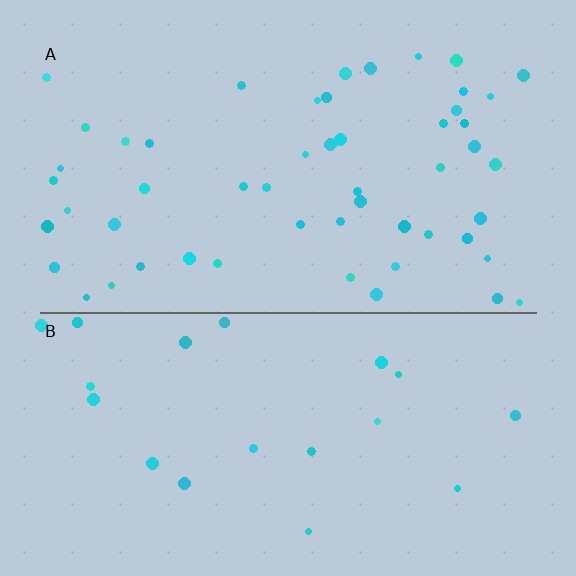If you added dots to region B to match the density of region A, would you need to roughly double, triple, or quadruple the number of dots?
Approximately triple.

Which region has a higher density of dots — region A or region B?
A (the top).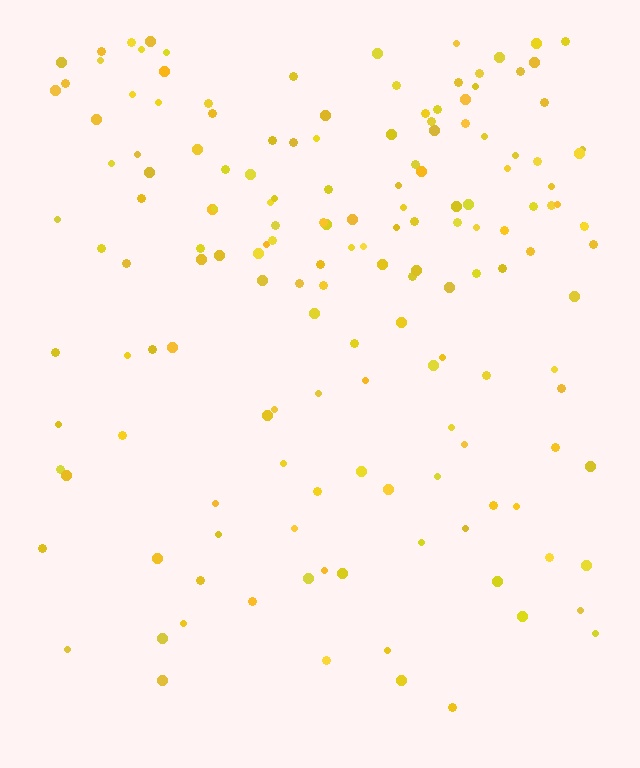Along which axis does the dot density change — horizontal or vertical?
Vertical.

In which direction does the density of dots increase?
From bottom to top, with the top side densest.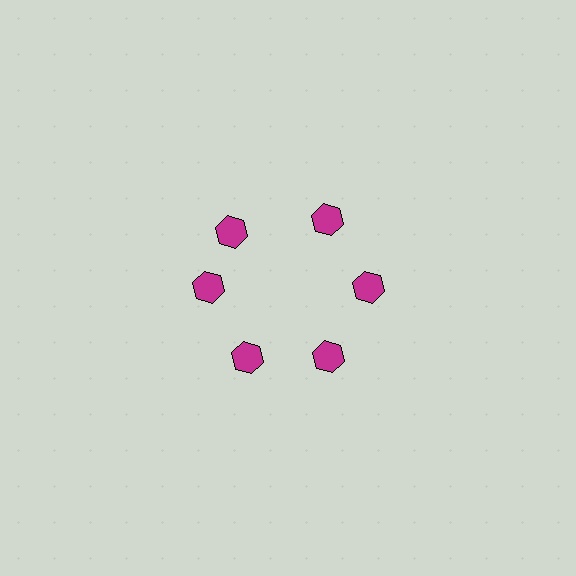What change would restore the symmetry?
The symmetry would be restored by rotating it back into even spacing with its neighbors so that all 6 hexagons sit at equal angles and equal distance from the center.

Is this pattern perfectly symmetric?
No. The 6 magenta hexagons are arranged in a ring, but one element near the 11 o'clock position is rotated out of alignment along the ring, breaking the 6-fold rotational symmetry.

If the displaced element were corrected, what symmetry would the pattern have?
It would have 6-fold rotational symmetry — the pattern would map onto itself every 60 degrees.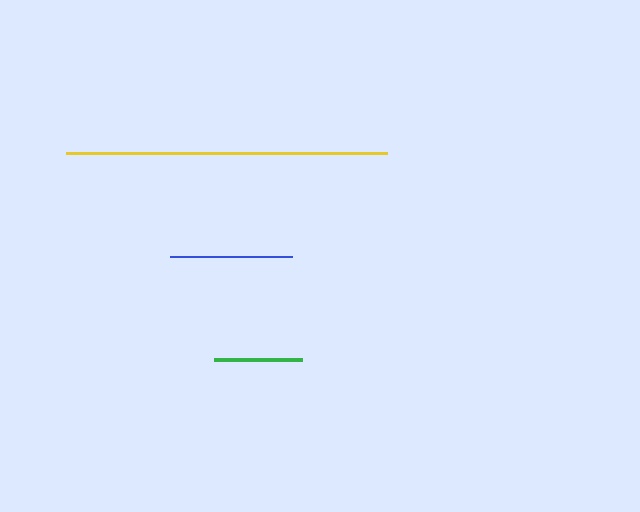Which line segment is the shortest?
The green line is the shortest at approximately 89 pixels.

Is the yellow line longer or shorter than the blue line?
The yellow line is longer than the blue line.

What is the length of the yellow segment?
The yellow segment is approximately 321 pixels long.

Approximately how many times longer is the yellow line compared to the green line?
The yellow line is approximately 3.6 times the length of the green line.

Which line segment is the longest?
The yellow line is the longest at approximately 321 pixels.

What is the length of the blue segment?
The blue segment is approximately 121 pixels long.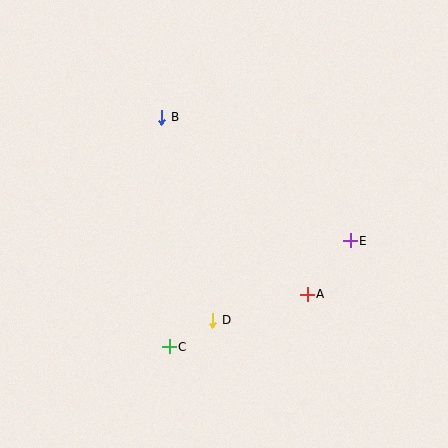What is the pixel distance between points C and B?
The distance between C and B is 229 pixels.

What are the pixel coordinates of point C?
Point C is at (169, 347).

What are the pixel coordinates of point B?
Point B is at (162, 117).